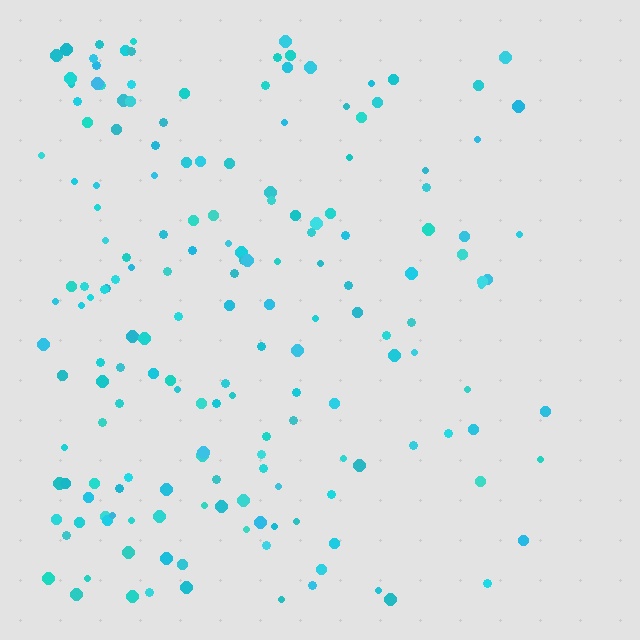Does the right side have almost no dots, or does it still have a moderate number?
Still a moderate number, just noticeably fewer than the left.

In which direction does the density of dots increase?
From right to left, with the left side densest.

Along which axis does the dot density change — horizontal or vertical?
Horizontal.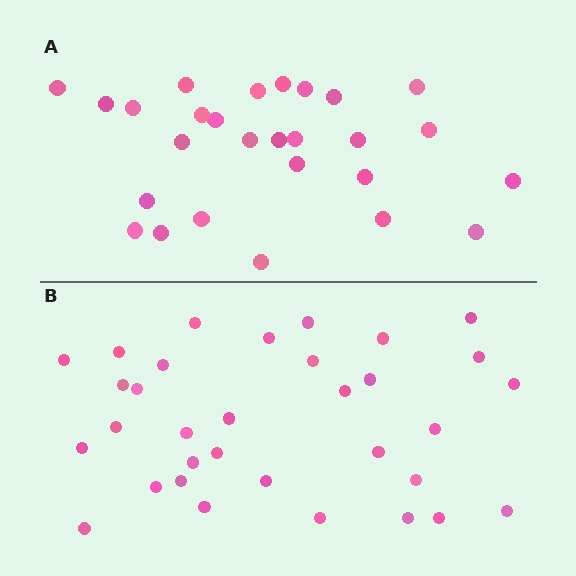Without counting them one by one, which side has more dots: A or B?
Region B (the bottom region) has more dots.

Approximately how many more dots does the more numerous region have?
Region B has about 6 more dots than region A.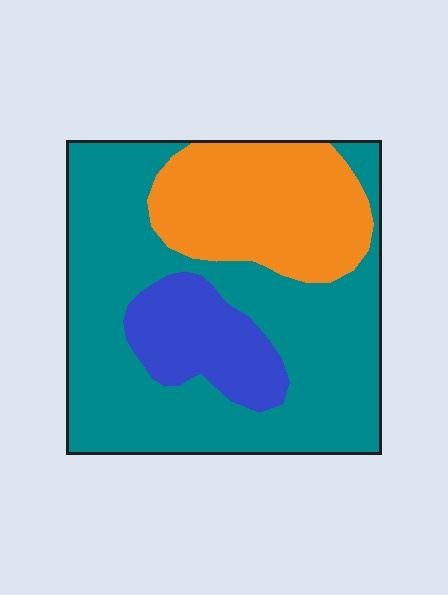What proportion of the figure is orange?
Orange takes up about one quarter (1/4) of the figure.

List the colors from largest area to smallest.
From largest to smallest: teal, orange, blue.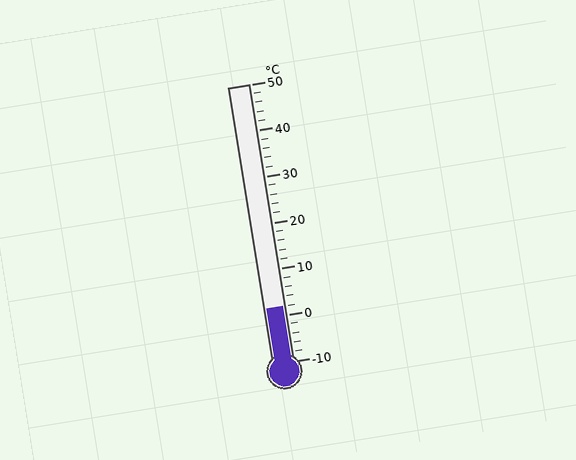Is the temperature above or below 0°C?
The temperature is above 0°C.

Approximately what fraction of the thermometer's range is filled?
The thermometer is filled to approximately 20% of its range.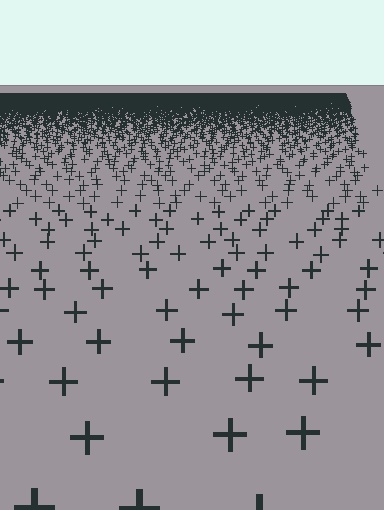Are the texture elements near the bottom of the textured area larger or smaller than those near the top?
Larger. Near the bottom, elements are closer to the viewer and appear at a bigger on-screen size.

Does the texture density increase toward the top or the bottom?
Density increases toward the top.